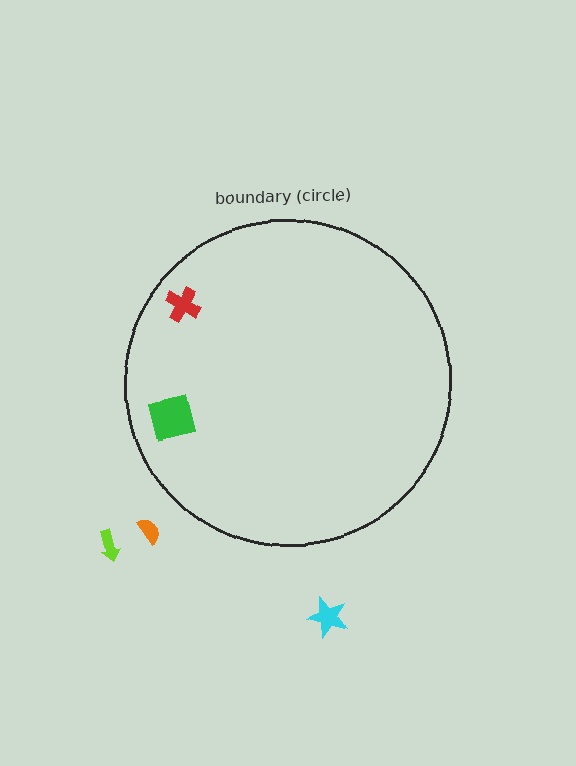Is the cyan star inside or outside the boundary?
Outside.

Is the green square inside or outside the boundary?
Inside.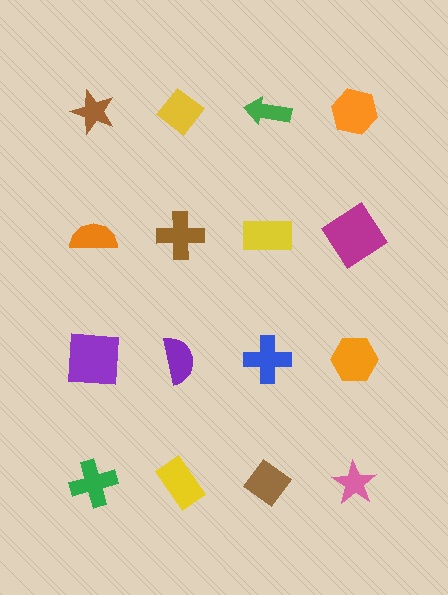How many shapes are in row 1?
4 shapes.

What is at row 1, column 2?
A yellow diamond.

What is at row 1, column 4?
An orange hexagon.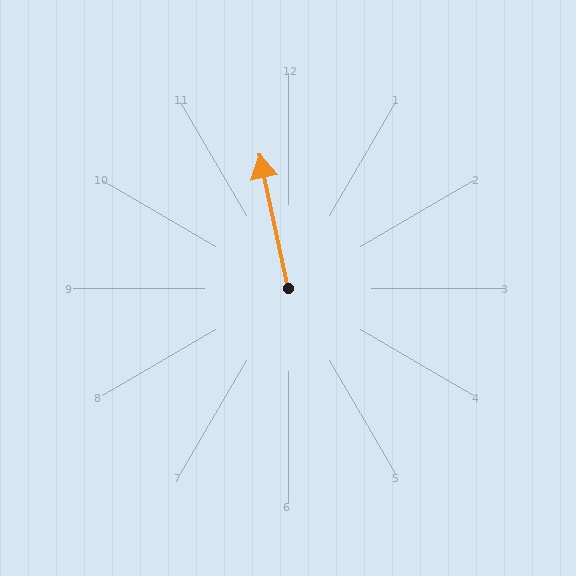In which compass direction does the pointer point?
North.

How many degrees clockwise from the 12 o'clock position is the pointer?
Approximately 348 degrees.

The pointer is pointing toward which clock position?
Roughly 12 o'clock.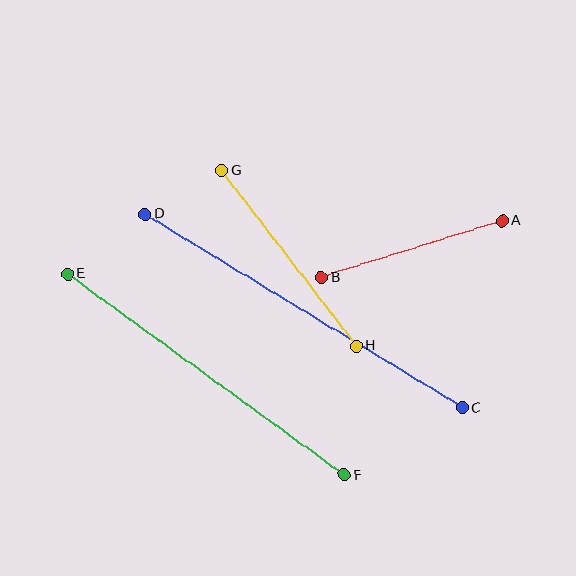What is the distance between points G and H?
The distance is approximately 221 pixels.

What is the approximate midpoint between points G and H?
The midpoint is at approximately (289, 258) pixels.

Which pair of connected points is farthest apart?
Points C and D are farthest apart.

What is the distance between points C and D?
The distance is approximately 372 pixels.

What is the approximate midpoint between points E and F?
The midpoint is at approximately (206, 374) pixels.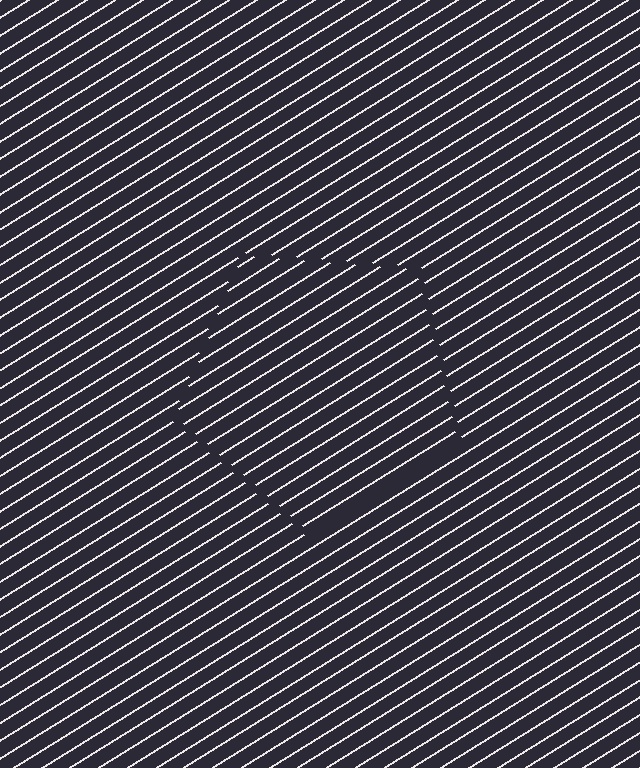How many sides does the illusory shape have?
5 sides — the line-ends trace a pentagon.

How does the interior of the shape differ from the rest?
The interior of the shape contains the same grating, shifted by half a period — the contour is defined by the phase discontinuity where line-ends from the inner and outer gratings abut.